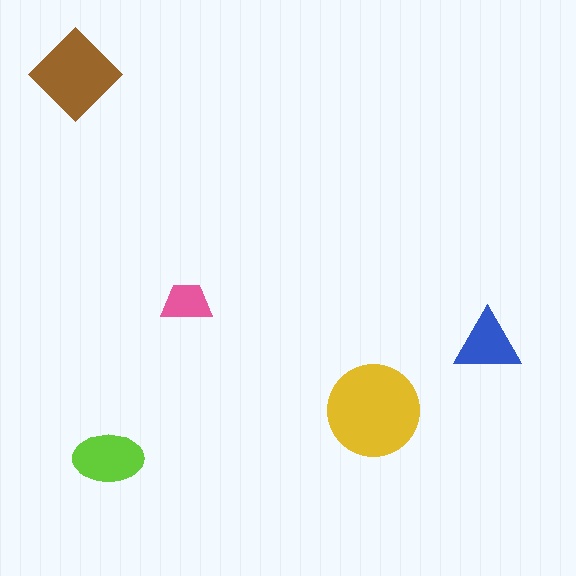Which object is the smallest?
The pink trapezoid.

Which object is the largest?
The yellow circle.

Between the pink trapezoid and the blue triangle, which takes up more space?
The blue triangle.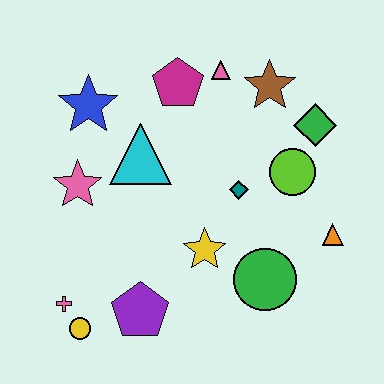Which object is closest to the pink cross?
The yellow circle is closest to the pink cross.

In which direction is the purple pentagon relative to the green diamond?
The purple pentagon is below the green diamond.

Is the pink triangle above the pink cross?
Yes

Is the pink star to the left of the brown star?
Yes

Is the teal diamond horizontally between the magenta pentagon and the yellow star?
No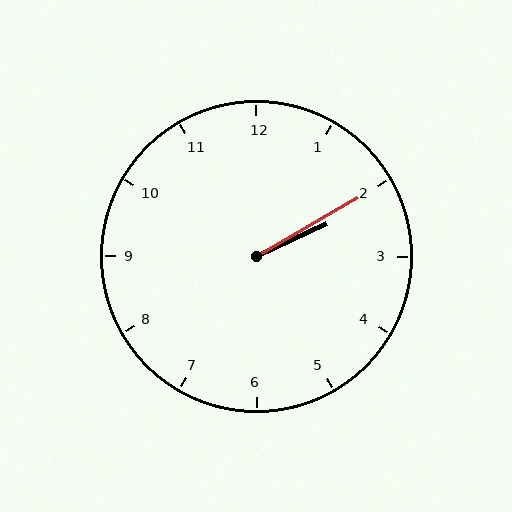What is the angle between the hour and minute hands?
Approximately 5 degrees.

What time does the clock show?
2:10.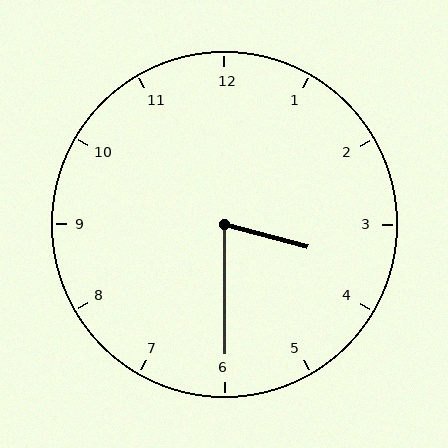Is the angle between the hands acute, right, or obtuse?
It is acute.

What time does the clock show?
3:30.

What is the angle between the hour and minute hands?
Approximately 75 degrees.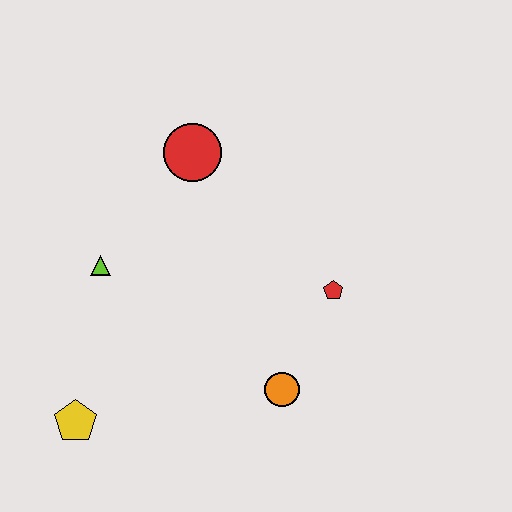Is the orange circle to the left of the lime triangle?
No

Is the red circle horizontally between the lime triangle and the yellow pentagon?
No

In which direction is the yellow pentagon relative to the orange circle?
The yellow pentagon is to the left of the orange circle.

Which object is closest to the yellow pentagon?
The lime triangle is closest to the yellow pentagon.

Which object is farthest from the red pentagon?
The yellow pentagon is farthest from the red pentagon.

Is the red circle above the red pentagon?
Yes